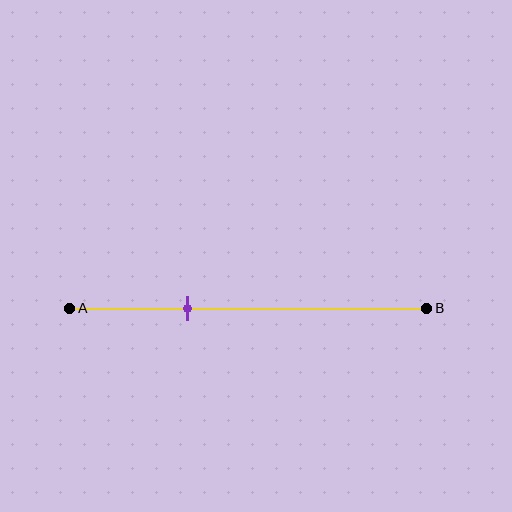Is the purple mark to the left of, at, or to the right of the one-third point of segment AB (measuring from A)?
The purple mark is approximately at the one-third point of segment AB.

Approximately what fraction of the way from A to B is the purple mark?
The purple mark is approximately 35% of the way from A to B.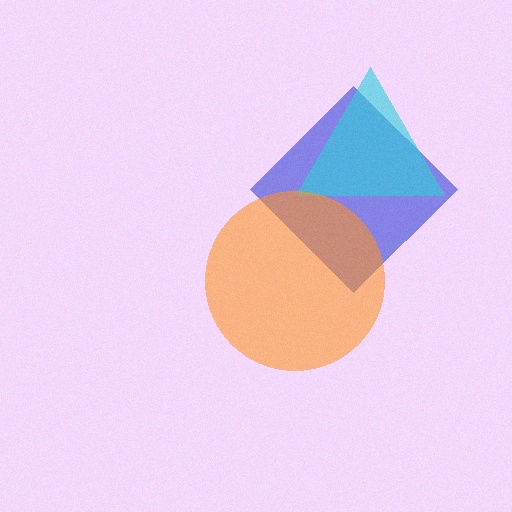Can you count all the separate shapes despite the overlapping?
Yes, there are 3 separate shapes.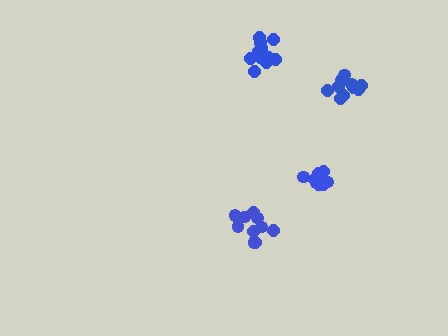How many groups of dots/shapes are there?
There are 4 groups.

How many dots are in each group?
Group 1: 11 dots, Group 2: 9 dots, Group 3: 10 dots, Group 4: 10 dots (40 total).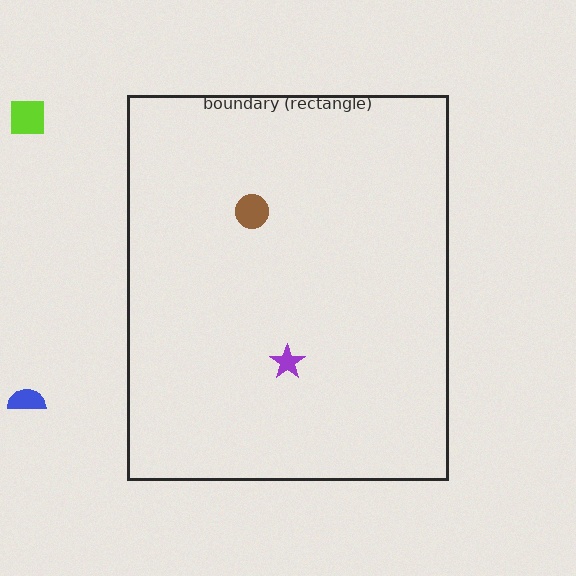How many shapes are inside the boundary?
2 inside, 2 outside.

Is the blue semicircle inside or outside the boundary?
Outside.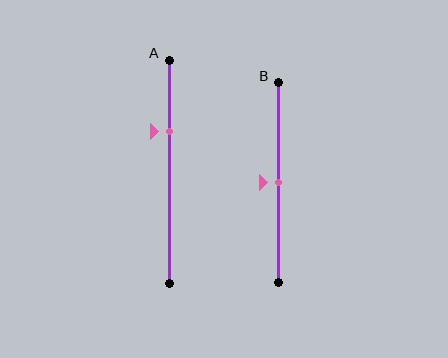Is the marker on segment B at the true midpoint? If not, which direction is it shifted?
Yes, the marker on segment B is at the true midpoint.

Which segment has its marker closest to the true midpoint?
Segment B has its marker closest to the true midpoint.